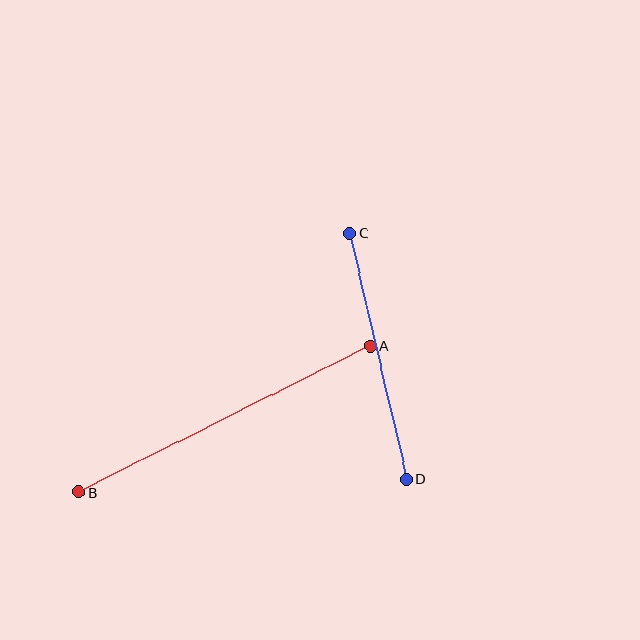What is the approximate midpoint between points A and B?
The midpoint is at approximately (224, 419) pixels.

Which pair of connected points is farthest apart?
Points A and B are farthest apart.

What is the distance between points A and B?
The distance is approximately 326 pixels.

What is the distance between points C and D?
The distance is approximately 252 pixels.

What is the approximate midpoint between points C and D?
The midpoint is at approximately (378, 356) pixels.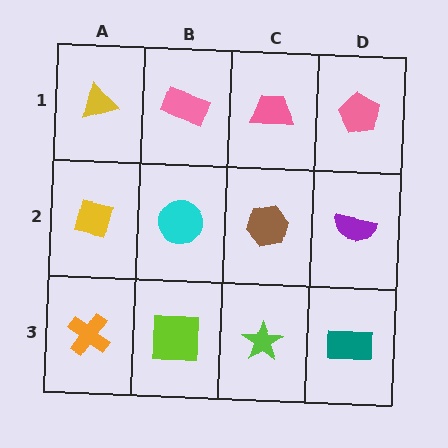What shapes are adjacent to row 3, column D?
A purple semicircle (row 2, column D), a lime star (row 3, column C).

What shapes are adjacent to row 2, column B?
A pink rectangle (row 1, column B), a lime square (row 3, column B), a yellow square (row 2, column A), a brown hexagon (row 2, column C).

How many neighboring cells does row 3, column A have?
2.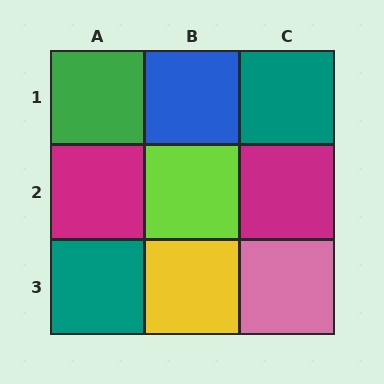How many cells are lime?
1 cell is lime.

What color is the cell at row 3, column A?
Teal.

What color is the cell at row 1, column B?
Blue.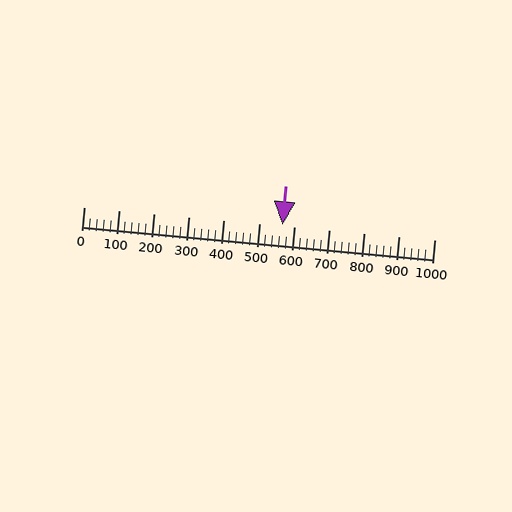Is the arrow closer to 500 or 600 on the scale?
The arrow is closer to 600.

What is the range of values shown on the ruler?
The ruler shows values from 0 to 1000.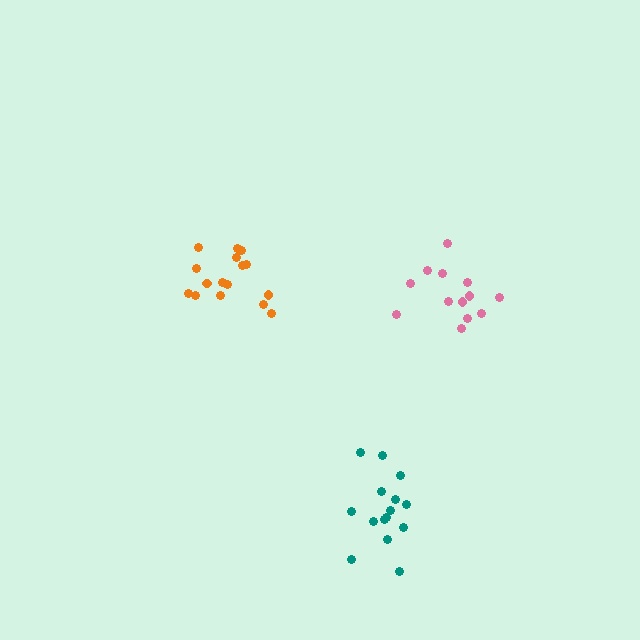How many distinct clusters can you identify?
There are 3 distinct clusters.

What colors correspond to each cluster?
The clusters are colored: orange, pink, teal.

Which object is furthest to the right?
The pink cluster is rightmost.